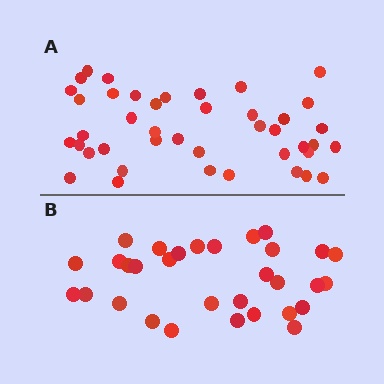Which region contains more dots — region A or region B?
Region A (the top region) has more dots.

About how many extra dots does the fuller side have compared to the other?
Region A has roughly 12 or so more dots than region B.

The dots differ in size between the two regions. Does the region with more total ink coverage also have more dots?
No. Region B has more total ink coverage because its dots are larger, but region A actually contains more individual dots. Total area can be misleading — the number of items is what matters here.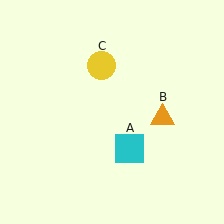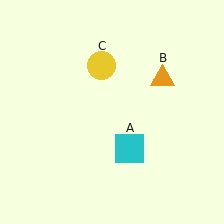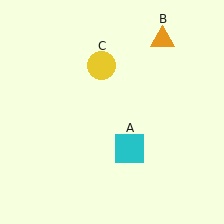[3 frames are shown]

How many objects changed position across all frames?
1 object changed position: orange triangle (object B).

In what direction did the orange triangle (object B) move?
The orange triangle (object B) moved up.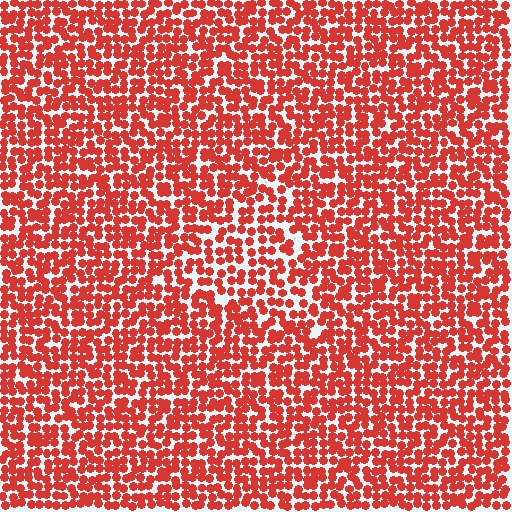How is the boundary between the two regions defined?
The boundary is defined by a change in element density (approximately 1.4x ratio). All elements are the same color, size, and shape.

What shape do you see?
I see a triangle.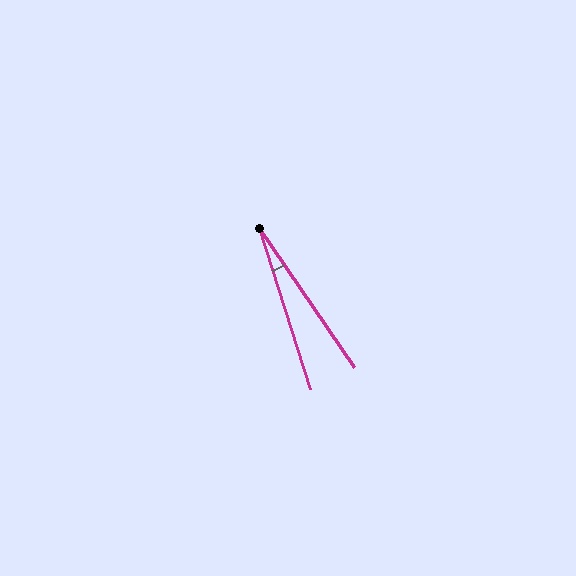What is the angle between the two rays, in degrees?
Approximately 17 degrees.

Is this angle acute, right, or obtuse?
It is acute.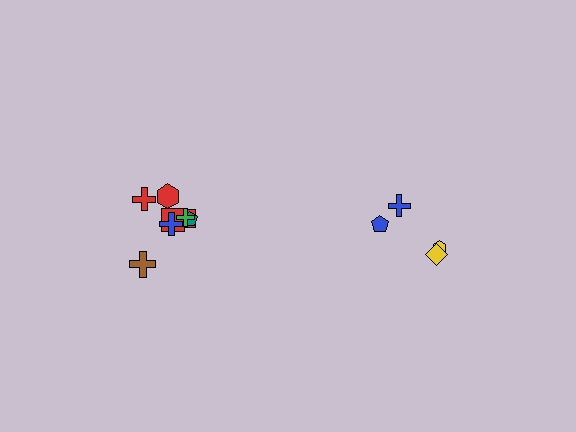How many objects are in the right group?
There are 4 objects.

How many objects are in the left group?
There are 8 objects.